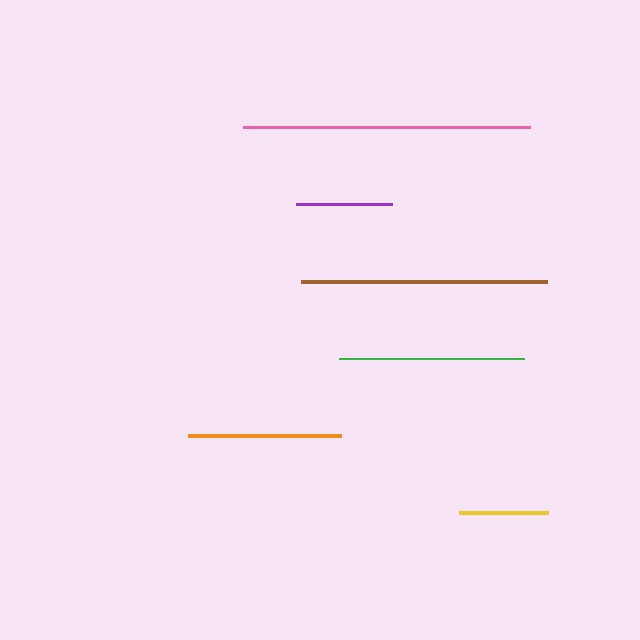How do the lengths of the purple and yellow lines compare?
The purple and yellow lines are approximately the same length.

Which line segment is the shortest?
The yellow line is the shortest at approximately 88 pixels.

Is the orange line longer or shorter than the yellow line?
The orange line is longer than the yellow line.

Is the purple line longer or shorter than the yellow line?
The purple line is longer than the yellow line.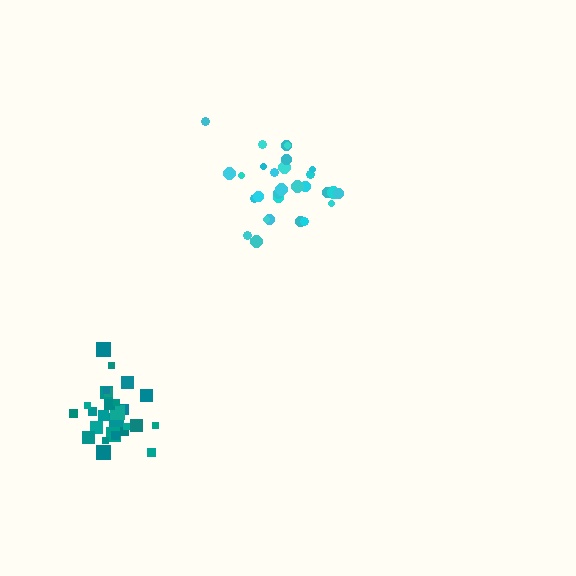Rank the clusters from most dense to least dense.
teal, cyan.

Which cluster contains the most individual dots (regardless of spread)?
Cyan (29).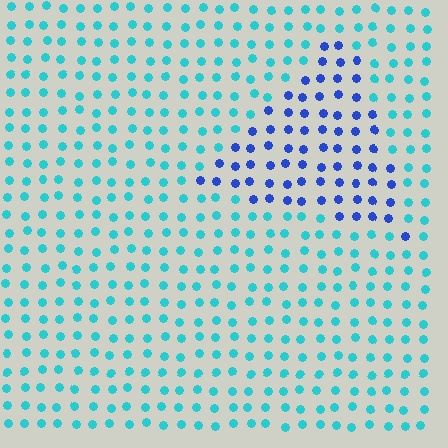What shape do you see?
I see a triangle.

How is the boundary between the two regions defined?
The boundary is defined purely by a slight shift in hue (about 47 degrees). Spacing, size, and orientation are identical on both sides.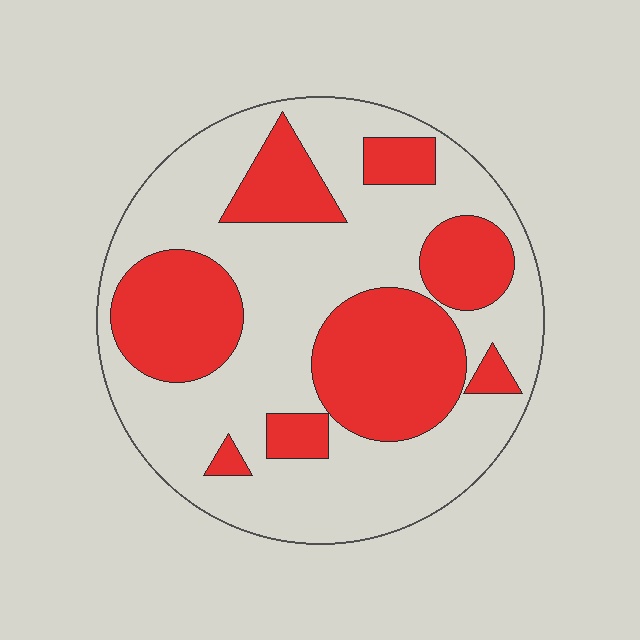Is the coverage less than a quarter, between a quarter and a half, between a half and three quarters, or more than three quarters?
Between a quarter and a half.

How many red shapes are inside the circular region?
8.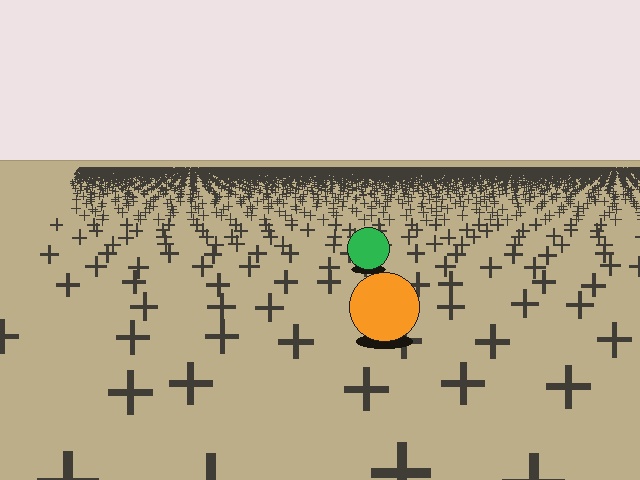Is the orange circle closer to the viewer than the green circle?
Yes. The orange circle is closer — you can tell from the texture gradient: the ground texture is coarser near it.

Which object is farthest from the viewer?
The green circle is farthest from the viewer. It appears smaller and the ground texture around it is denser.